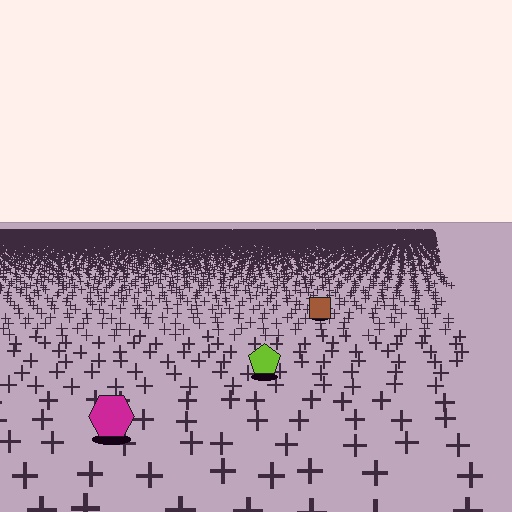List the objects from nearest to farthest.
From nearest to farthest: the magenta hexagon, the lime pentagon, the brown square.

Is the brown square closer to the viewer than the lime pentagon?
No. The lime pentagon is closer — you can tell from the texture gradient: the ground texture is coarser near it.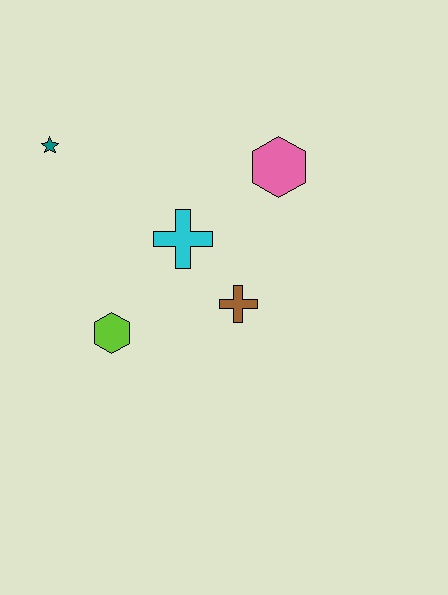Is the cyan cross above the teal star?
No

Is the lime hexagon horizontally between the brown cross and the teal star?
Yes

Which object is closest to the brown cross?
The cyan cross is closest to the brown cross.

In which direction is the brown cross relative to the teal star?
The brown cross is to the right of the teal star.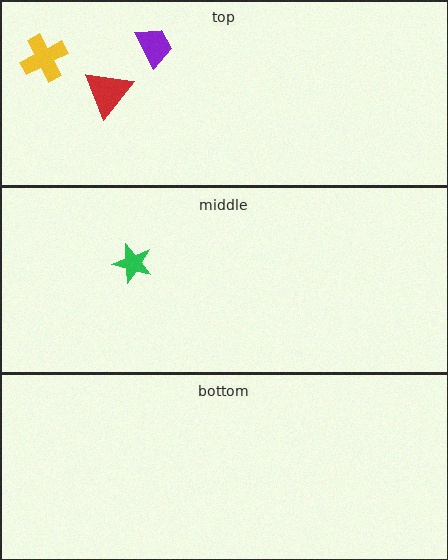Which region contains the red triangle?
The top region.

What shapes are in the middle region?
The green star.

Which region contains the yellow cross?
The top region.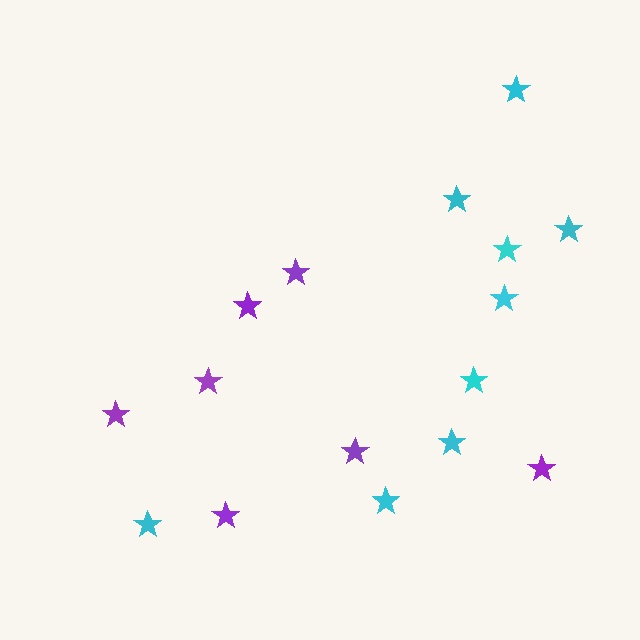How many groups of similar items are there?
There are 2 groups: one group of purple stars (7) and one group of cyan stars (9).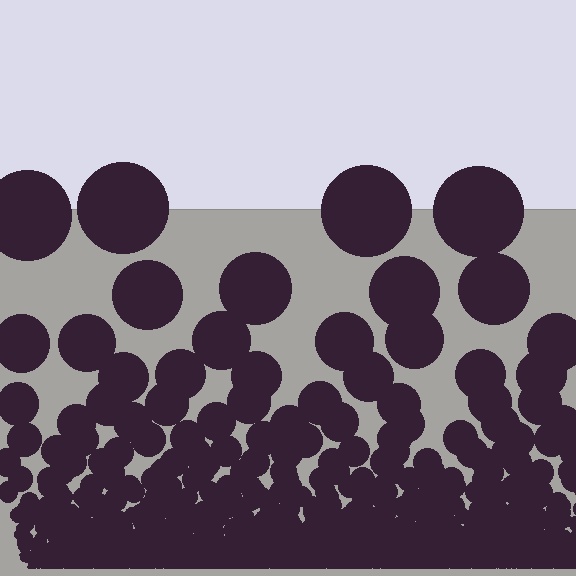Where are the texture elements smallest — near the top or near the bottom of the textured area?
Near the bottom.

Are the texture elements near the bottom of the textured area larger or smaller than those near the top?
Smaller. The gradient is inverted — elements near the bottom are smaller and denser.